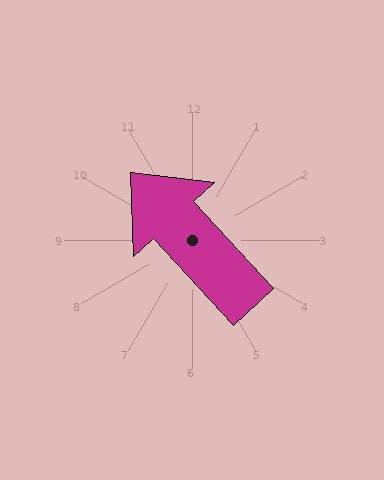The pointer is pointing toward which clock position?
Roughly 11 o'clock.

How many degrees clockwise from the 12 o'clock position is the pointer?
Approximately 318 degrees.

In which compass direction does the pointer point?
Northwest.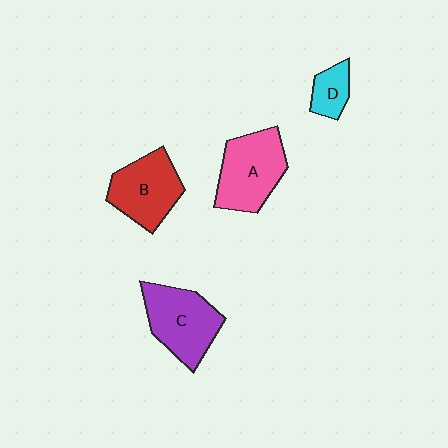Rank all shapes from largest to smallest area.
From largest to smallest: A (pink), C (purple), B (red), D (cyan).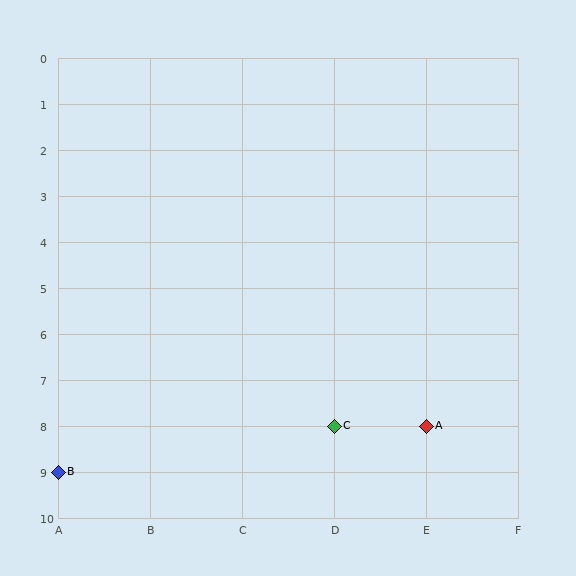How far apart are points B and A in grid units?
Points B and A are 4 columns and 1 row apart (about 4.1 grid units diagonally).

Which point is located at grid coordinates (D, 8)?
Point C is at (D, 8).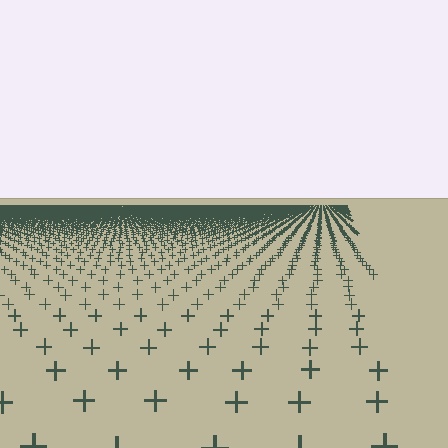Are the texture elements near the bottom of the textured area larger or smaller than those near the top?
Larger. Near the bottom, elements are closer to the viewer and appear at a bigger on-screen size.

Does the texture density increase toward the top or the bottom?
Density increases toward the top.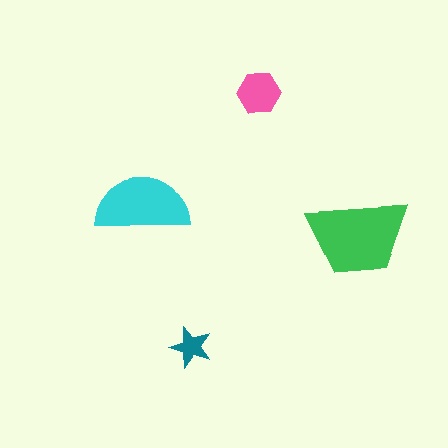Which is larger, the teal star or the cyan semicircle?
The cyan semicircle.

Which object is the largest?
The green trapezoid.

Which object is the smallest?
The teal star.